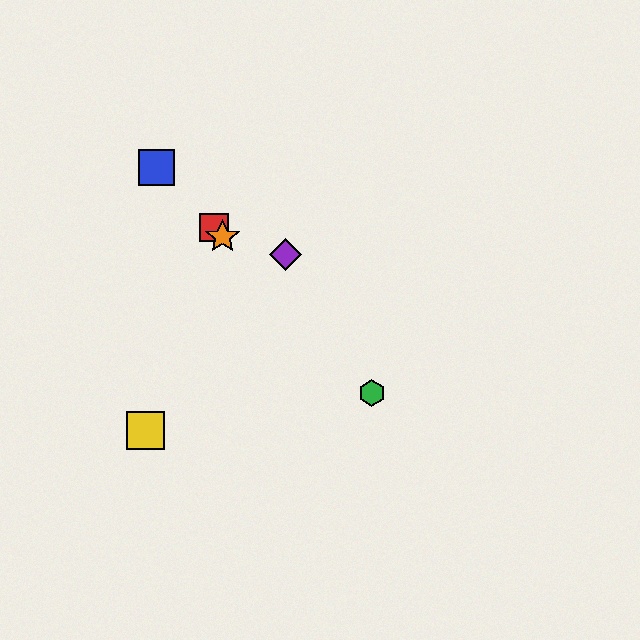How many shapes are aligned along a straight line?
4 shapes (the red square, the blue square, the green hexagon, the orange star) are aligned along a straight line.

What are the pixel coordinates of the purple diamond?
The purple diamond is at (286, 255).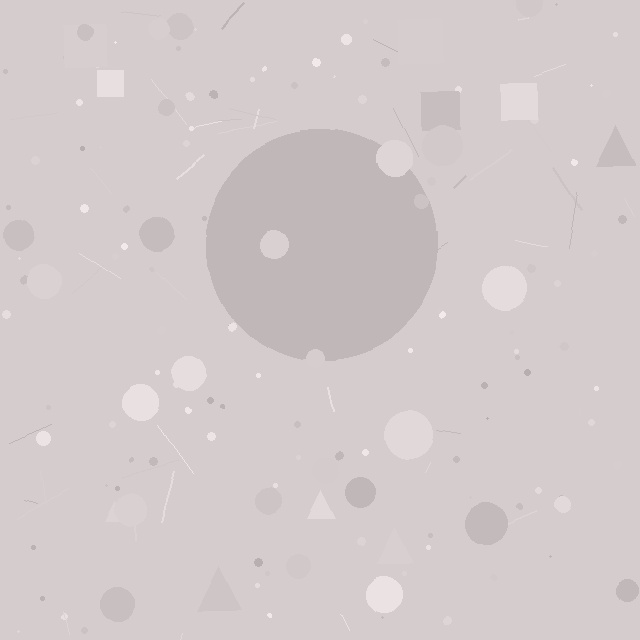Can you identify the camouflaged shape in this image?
The camouflaged shape is a circle.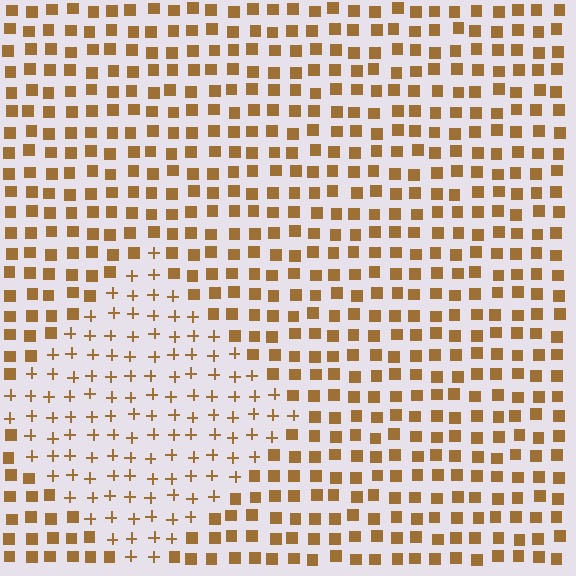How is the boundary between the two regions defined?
The boundary is defined by a change in element shape: plus signs inside vs. squares outside. All elements share the same color and spacing.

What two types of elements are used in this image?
The image uses plus signs inside the diamond region and squares outside it.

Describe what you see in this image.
The image is filled with small brown elements arranged in a uniform grid. A diamond-shaped region contains plus signs, while the surrounding area contains squares. The boundary is defined purely by the change in element shape.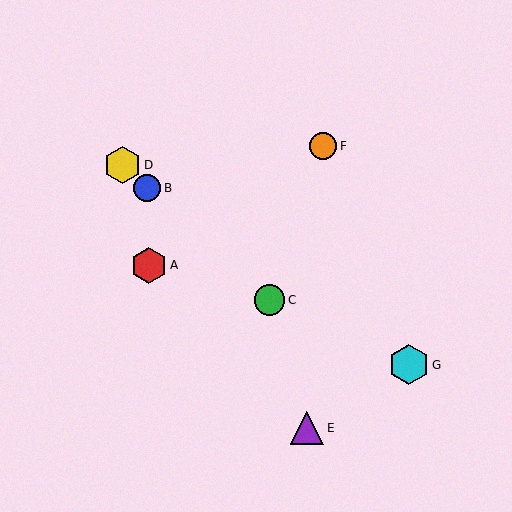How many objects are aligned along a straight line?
3 objects (B, C, D) are aligned along a straight line.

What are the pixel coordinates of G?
Object G is at (409, 365).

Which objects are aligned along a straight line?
Objects B, C, D are aligned along a straight line.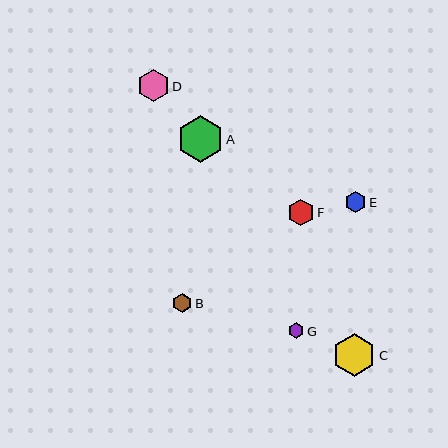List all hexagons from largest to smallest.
From largest to smallest: A, C, D, F, E, B, G.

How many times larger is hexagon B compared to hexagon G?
Hexagon B is approximately 1.2 times the size of hexagon G.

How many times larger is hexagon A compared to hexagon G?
Hexagon A is approximately 2.9 times the size of hexagon G.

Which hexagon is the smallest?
Hexagon G is the smallest with a size of approximately 16 pixels.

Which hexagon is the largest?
Hexagon A is the largest with a size of approximately 46 pixels.